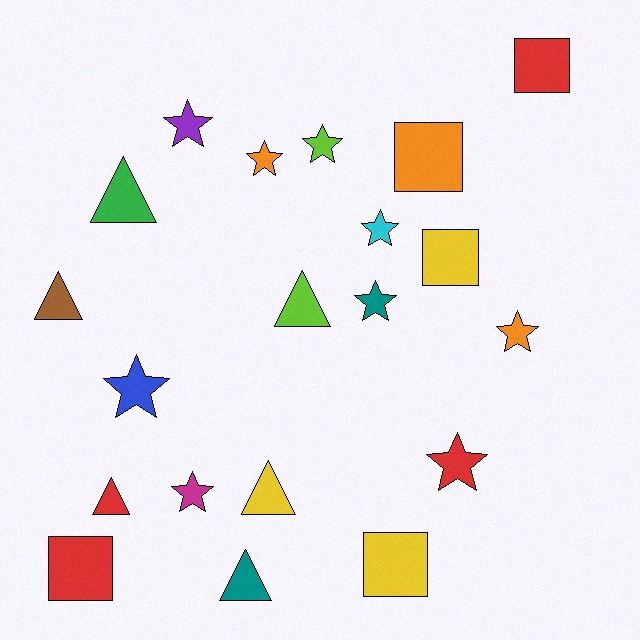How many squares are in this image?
There are 5 squares.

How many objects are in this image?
There are 20 objects.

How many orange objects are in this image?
There are 3 orange objects.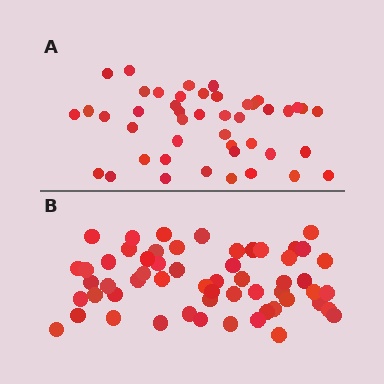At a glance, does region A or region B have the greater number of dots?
Region B (the bottom region) has more dots.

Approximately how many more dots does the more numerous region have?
Region B has roughly 12 or so more dots than region A.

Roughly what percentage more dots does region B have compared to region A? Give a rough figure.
About 25% more.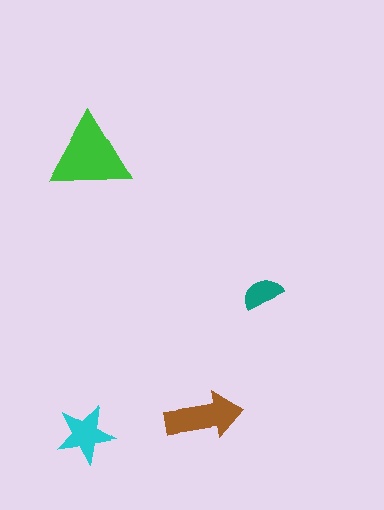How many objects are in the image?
There are 4 objects in the image.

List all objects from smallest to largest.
The teal semicircle, the cyan star, the brown arrow, the green triangle.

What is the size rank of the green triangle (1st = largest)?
1st.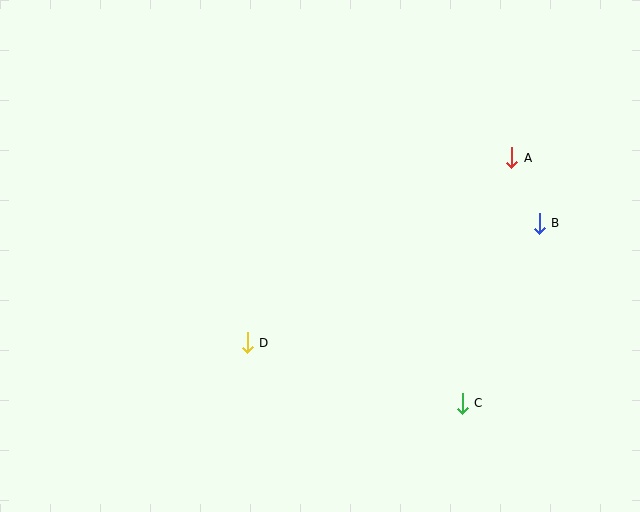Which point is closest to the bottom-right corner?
Point C is closest to the bottom-right corner.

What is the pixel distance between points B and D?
The distance between B and D is 315 pixels.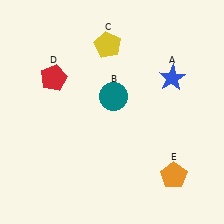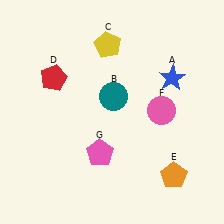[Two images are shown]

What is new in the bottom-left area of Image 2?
A pink pentagon (G) was added in the bottom-left area of Image 2.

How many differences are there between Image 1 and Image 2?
There are 2 differences between the two images.